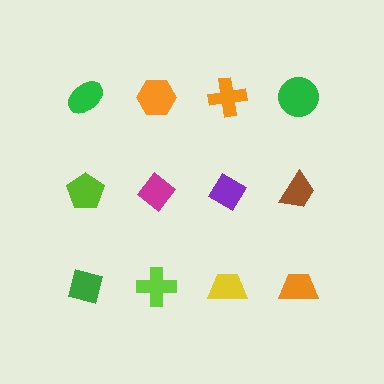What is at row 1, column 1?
A green ellipse.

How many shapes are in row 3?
4 shapes.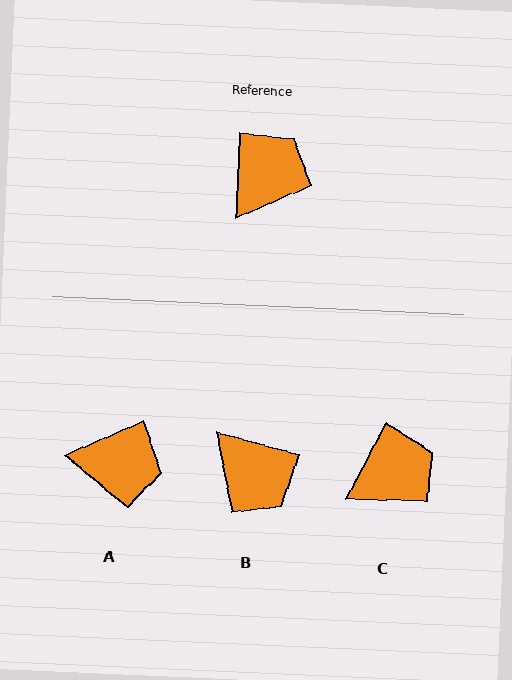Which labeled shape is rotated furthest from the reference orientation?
B, about 102 degrees away.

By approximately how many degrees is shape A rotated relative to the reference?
Approximately 64 degrees clockwise.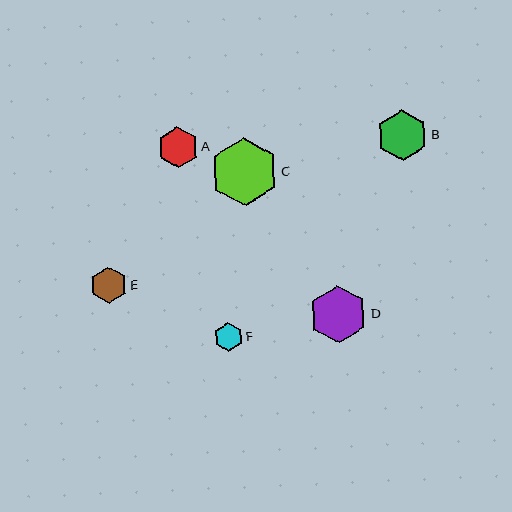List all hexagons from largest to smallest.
From largest to smallest: C, D, B, A, E, F.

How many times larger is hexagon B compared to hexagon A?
Hexagon B is approximately 1.2 times the size of hexagon A.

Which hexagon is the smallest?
Hexagon F is the smallest with a size of approximately 28 pixels.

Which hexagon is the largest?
Hexagon C is the largest with a size of approximately 68 pixels.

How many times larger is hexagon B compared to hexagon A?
Hexagon B is approximately 1.2 times the size of hexagon A.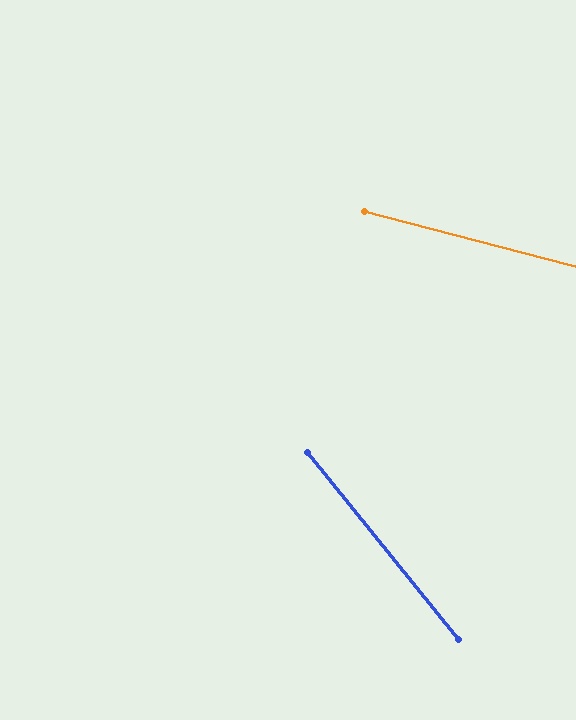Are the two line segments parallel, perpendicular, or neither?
Neither parallel nor perpendicular — they differ by about 37°.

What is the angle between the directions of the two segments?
Approximately 37 degrees.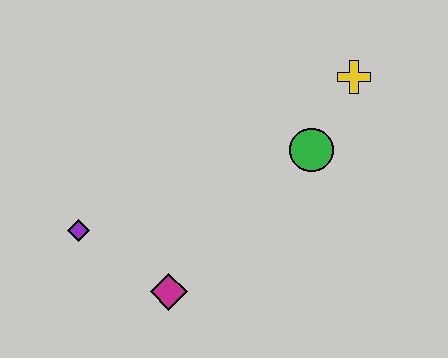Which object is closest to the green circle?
The yellow cross is closest to the green circle.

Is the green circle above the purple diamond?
Yes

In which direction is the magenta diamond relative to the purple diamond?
The magenta diamond is to the right of the purple diamond.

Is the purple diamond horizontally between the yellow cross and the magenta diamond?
No